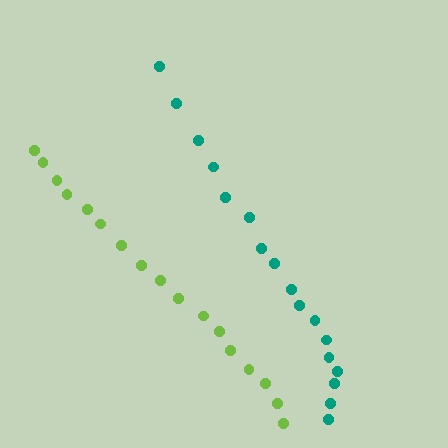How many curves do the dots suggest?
There are 2 distinct paths.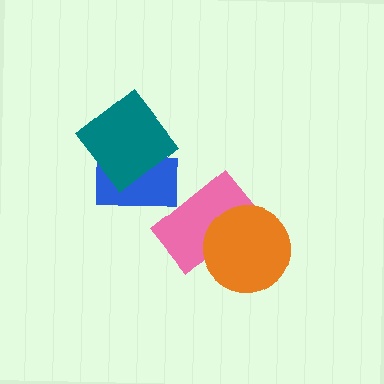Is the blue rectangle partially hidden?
Yes, it is partially covered by another shape.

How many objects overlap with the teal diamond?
1 object overlaps with the teal diamond.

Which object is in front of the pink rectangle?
The orange circle is in front of the pink rectangle.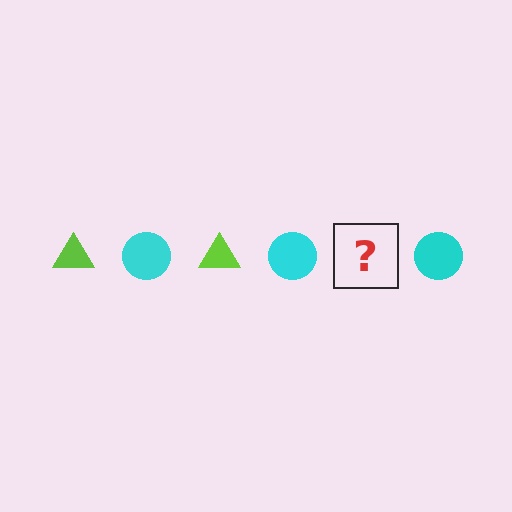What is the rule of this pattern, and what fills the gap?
The rule is that the pattern alternates between lime triangle and cyan circle. The gap should be filled with a lime triangle.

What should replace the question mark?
The question mark should be replaced with a lime triangle.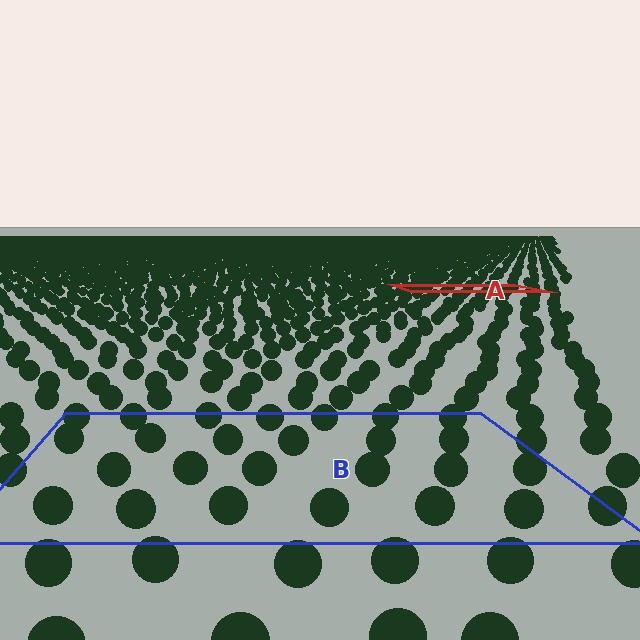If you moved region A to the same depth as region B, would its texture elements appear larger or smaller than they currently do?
They would appear larger. At a closer depth, the same texture elements are projected at a bigger on-screen size.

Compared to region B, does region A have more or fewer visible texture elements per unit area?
Region A has more texture elements per unit area — they are packed more densely because it is farther away.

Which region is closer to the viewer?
Region B is closer. The texture elements there are larger and more spread out.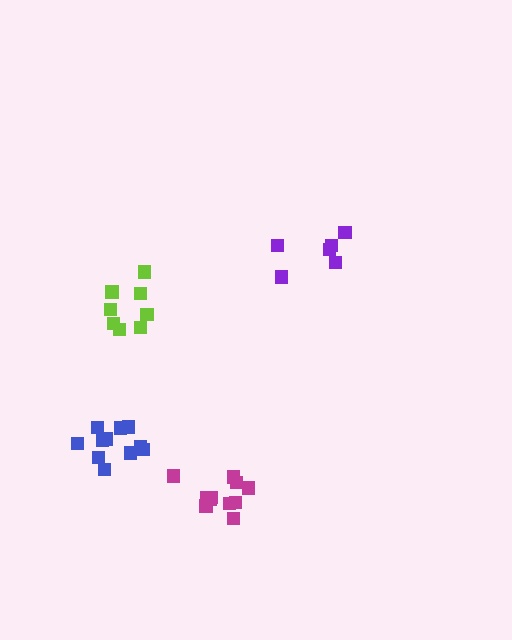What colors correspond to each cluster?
The clusters are colored: purple, magenta, lime, blue.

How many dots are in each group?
Group 1: 6 dots, Group 2: 11 dots, Group 3: 8 dots, Group 4: 11 dots (36 total).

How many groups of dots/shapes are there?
There are 4 groups.